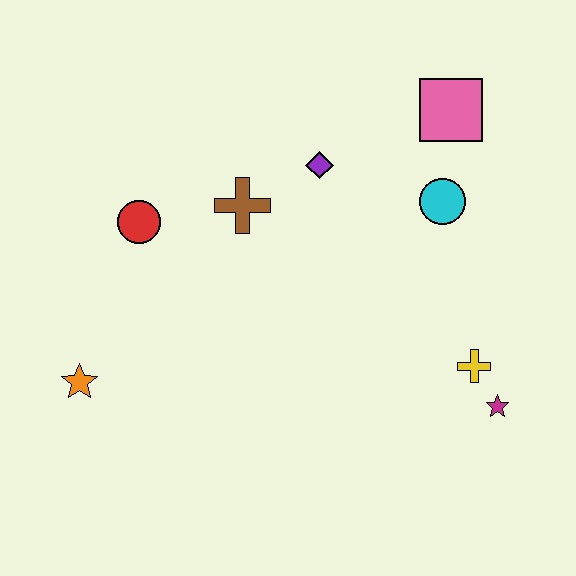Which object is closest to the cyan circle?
The pink square is closest to the cyan circle.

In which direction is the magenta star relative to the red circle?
The magenta star is to the right of the red circle.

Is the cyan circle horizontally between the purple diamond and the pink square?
Yes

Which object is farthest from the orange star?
The pink square is farthest from the orange star.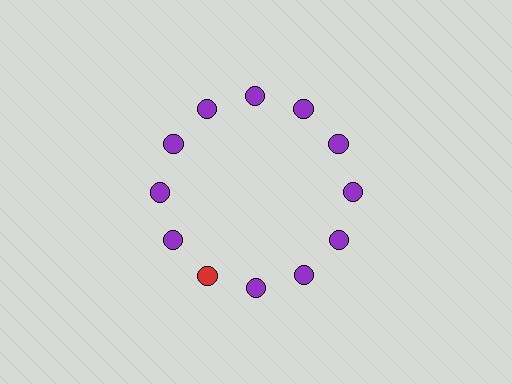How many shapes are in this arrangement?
There are 12 shapes arranged in a ring pattern.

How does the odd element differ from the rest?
It has a different color: red instead of purple.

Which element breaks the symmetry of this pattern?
The red circle at roughly the 7 o'clock position breaks the symmetry. All other shapes are purple circles.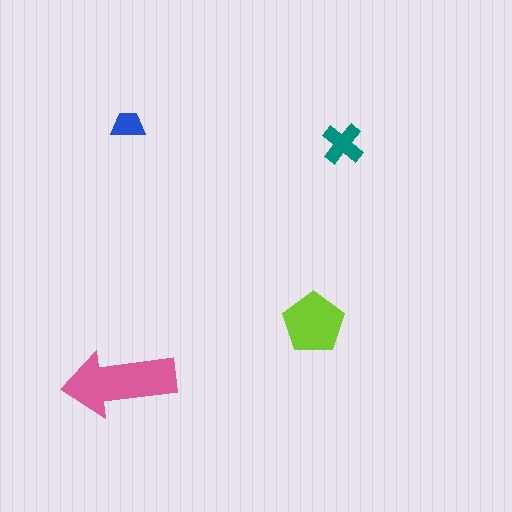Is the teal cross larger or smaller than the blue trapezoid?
Larger.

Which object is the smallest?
The blue trapezoid.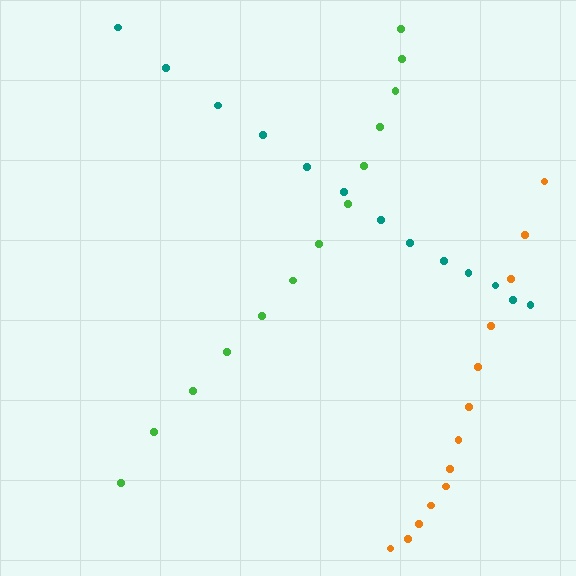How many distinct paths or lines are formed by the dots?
There are 3 distinct paths.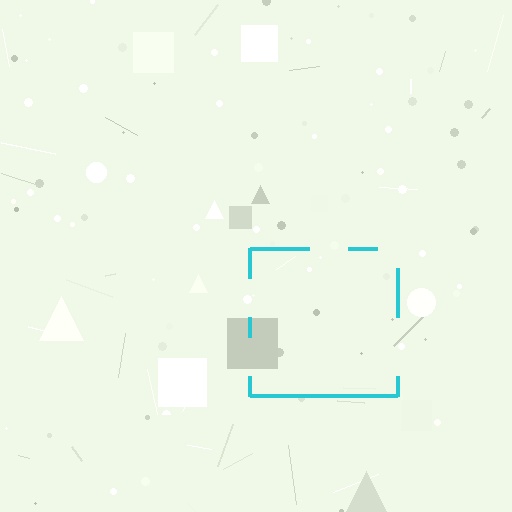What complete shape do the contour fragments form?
The contour fragments form a square.